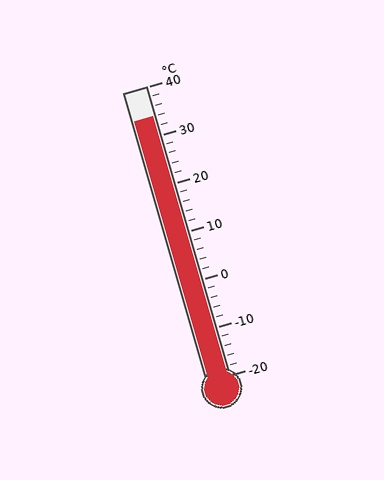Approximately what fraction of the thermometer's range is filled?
The thermometer is filled to approximately 90% of its range.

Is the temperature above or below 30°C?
The temperature is above 30°C.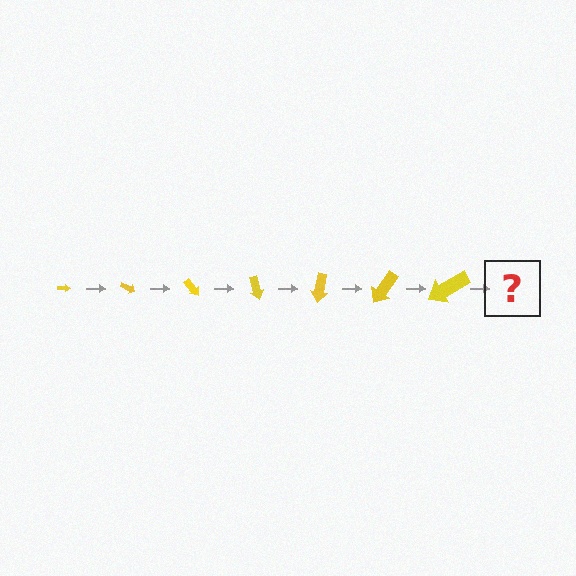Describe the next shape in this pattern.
It should be an arrow, larger than the previous one and rotated 175 degrees from the start.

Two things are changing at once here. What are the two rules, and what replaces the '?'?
The two rules are that the arrow grows larger each step and it rotates 25 degrees each step. The '?' should be an arrow, larger than the previous one and rotated 175 degrees from the start.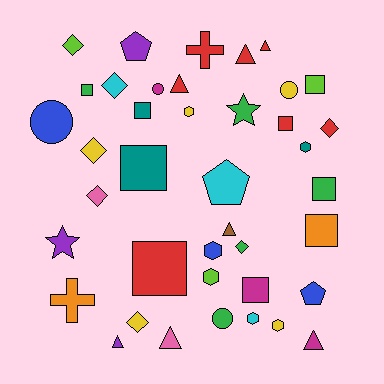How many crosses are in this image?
There are 2 crosses.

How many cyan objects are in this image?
There are 3 cyan objects.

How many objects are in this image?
There are 40 objects.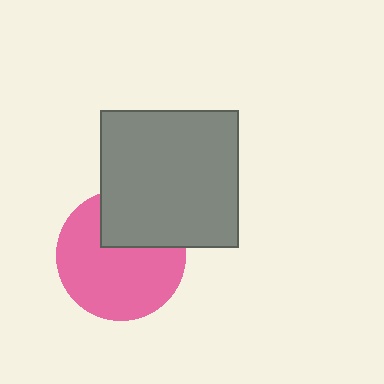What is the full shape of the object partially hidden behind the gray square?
The partially hidden object is a pink circle.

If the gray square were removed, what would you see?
You would see the complete pink circle.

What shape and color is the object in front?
The object in front is a gray square.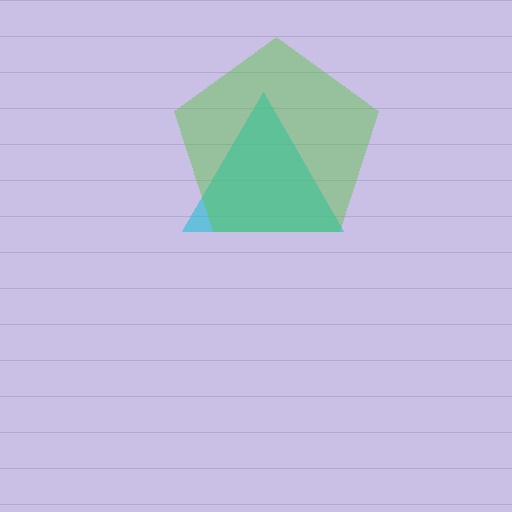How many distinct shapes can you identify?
There are 2 distinct shapes: a cyan triangle, a lime pentagon.